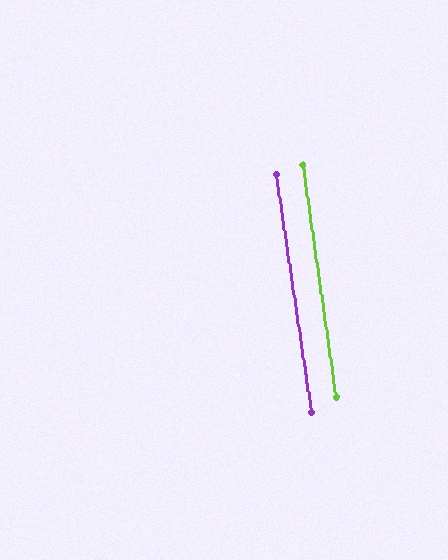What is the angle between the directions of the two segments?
Approximately 0 degrees.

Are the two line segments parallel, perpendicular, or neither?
Parallel — their directions differ by only 0.4°.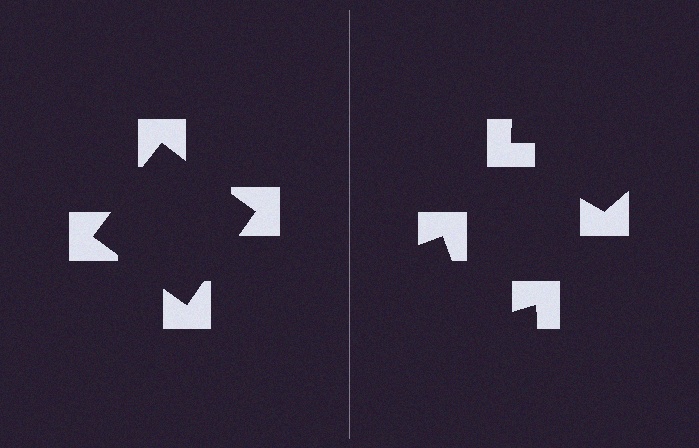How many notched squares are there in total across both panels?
8 — 4 on each side.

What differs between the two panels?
The notched squares are positioned identically on both sides; only the wedge orientations differ. On the left they align to a square; on the right they are misaligned.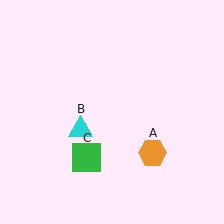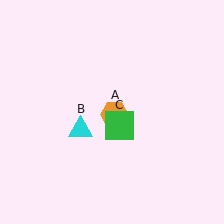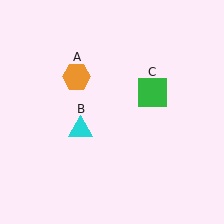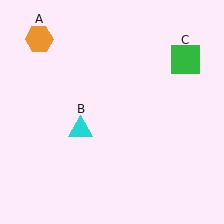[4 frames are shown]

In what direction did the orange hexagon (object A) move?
The orange hexagon (object A) moved up and to the left.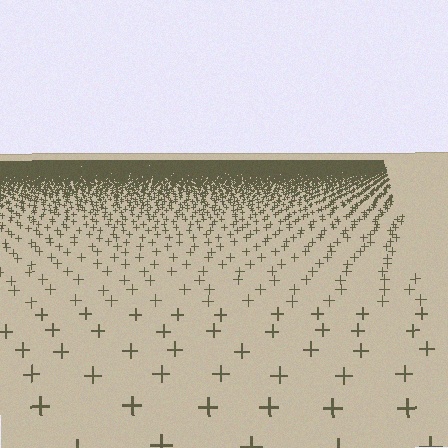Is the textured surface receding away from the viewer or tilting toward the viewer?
The surface is receding away from the viewer. Texture elements get smaller and denser toward the top.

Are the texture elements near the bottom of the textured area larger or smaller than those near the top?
Larger. Near the bottom, elements are closer to the viewer and appear at a bigger on-screen size.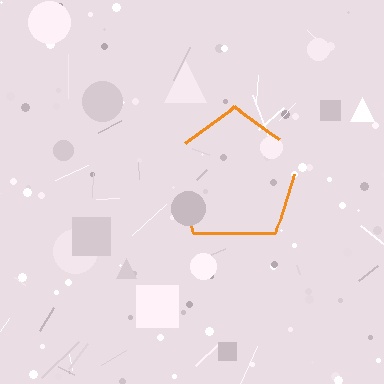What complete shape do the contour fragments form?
The contour fragments form a pentagon.